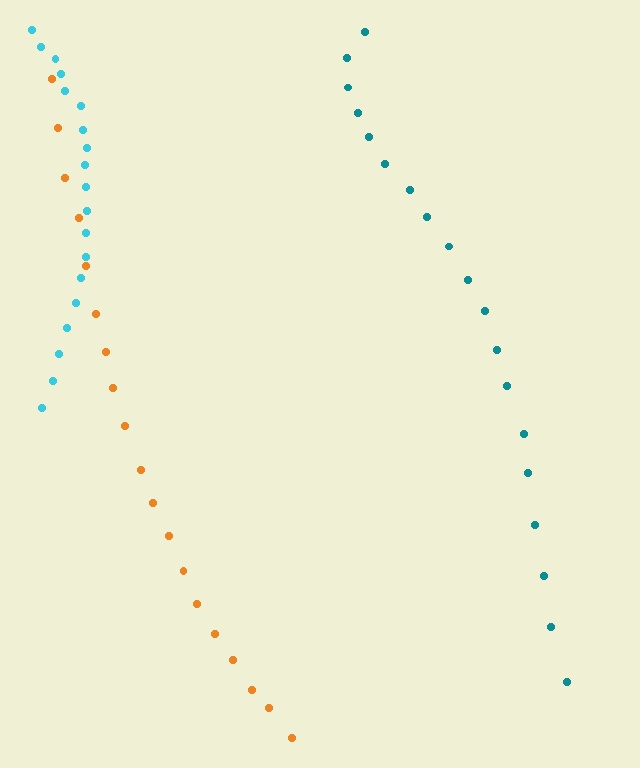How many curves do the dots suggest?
There are 3 distinct paths.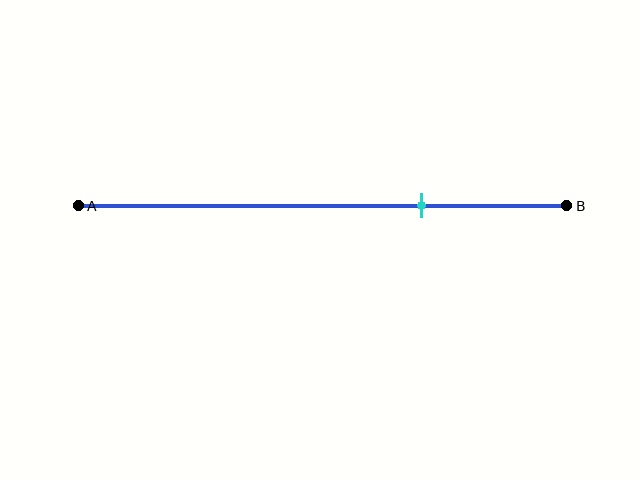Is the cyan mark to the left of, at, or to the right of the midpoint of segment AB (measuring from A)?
The cyan mark is to the right of the midpoint of segment AB.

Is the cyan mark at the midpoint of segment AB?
No, the mark is at about 70% from A, not at the 50% midpoint.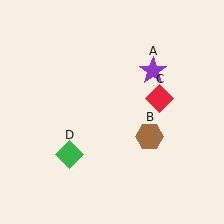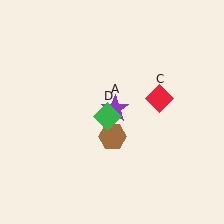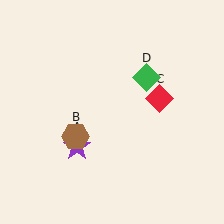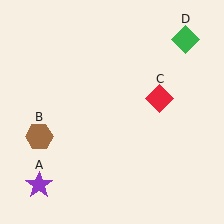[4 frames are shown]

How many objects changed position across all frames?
3 objects changed position: purple star (object A), brown hexagon (object B), green diamond (object D).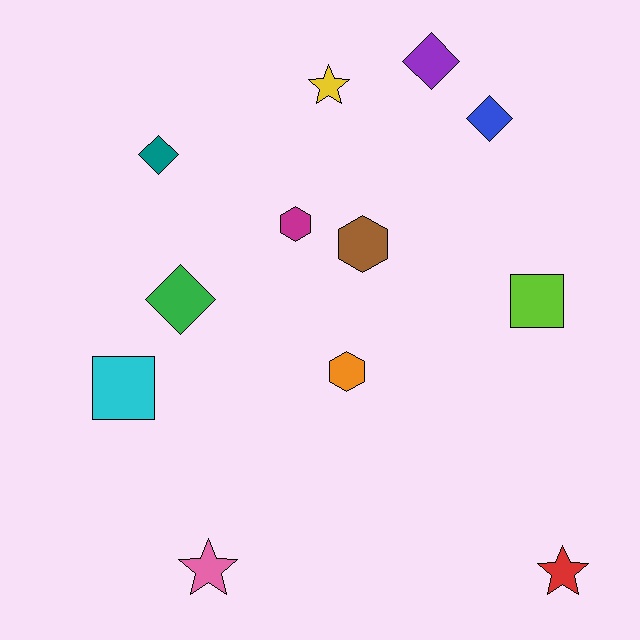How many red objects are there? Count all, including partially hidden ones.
There is 1 red object.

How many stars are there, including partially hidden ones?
There are 3 stars.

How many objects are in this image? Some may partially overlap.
There are 12 objects.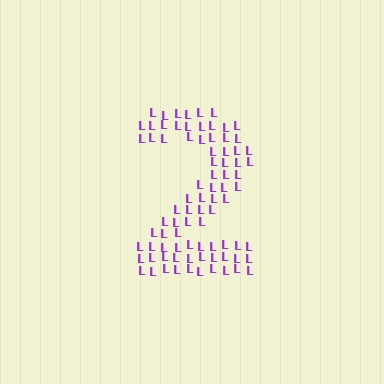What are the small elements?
The small elements are letter L's.